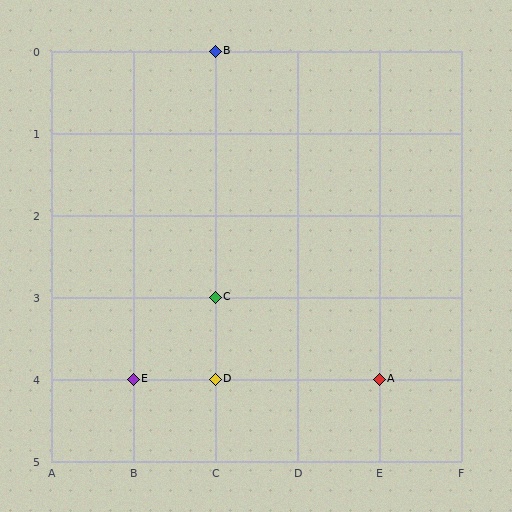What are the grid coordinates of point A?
Point A is at grid coordinates (E, 4).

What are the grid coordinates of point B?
Point B is at grid coordinates (C, 0).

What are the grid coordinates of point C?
Point C is at grid coordinates (C, 3).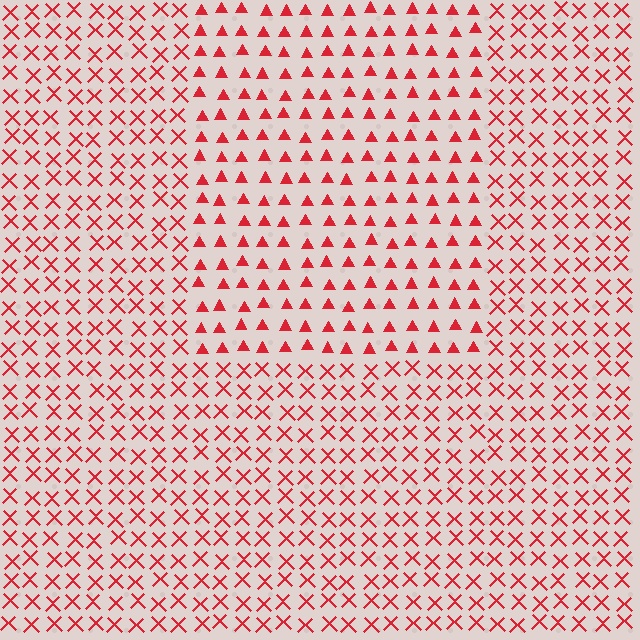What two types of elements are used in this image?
The image uses triangles inside the rectangle region and X marks outside it.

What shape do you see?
I see a rectangle.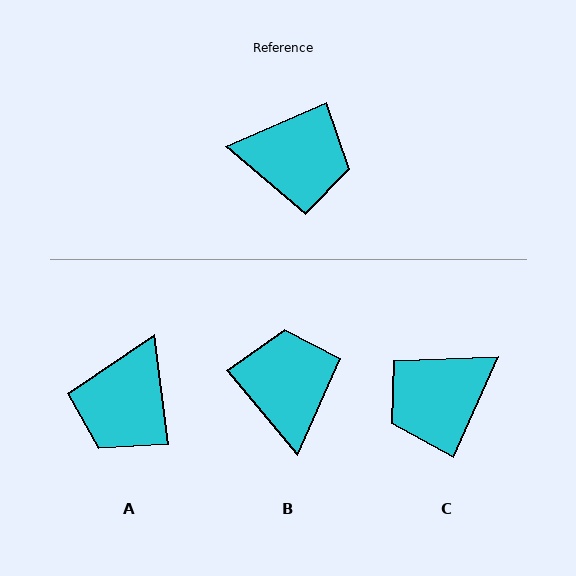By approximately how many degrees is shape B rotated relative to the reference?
Approximately 106 degrees counter-clockwise.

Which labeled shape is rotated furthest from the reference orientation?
C, about 138 degrees away.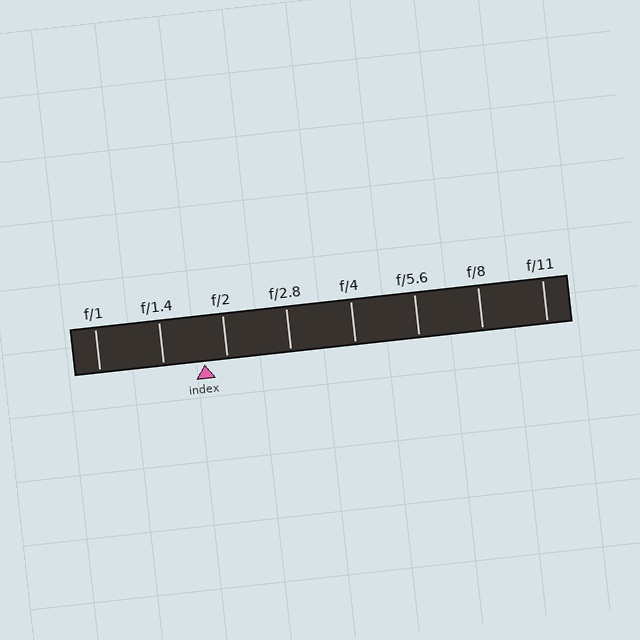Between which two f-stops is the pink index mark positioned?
The index mark is between f/1.4 and f/2.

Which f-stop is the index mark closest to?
The index mark is closest to f/2.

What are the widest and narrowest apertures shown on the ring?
The widest aperture shown is f/1 and the narrowest is f/11.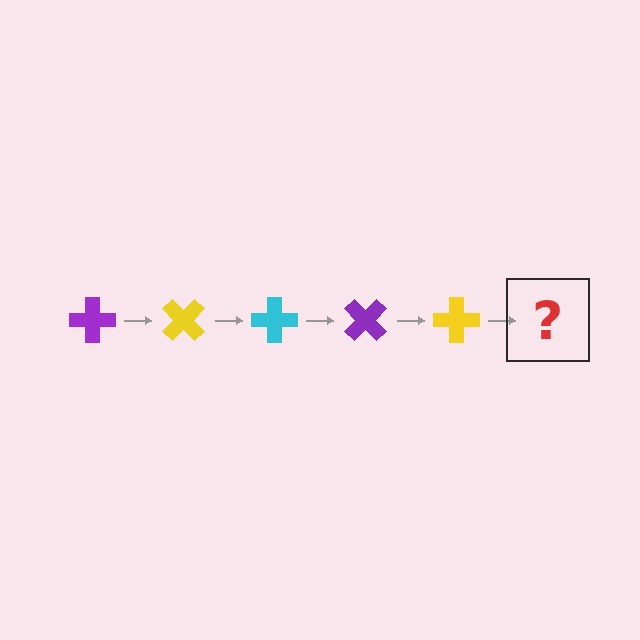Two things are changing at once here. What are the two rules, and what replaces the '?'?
The two rules are that it rotates 45 degrees each step and the color cycles through purple, yellow, and cyan. The '?' should be a cyan cross, rotated 225 degrees from the start.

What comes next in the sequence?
The next element should be a cyan cross, rotated 225 degrees from the start.